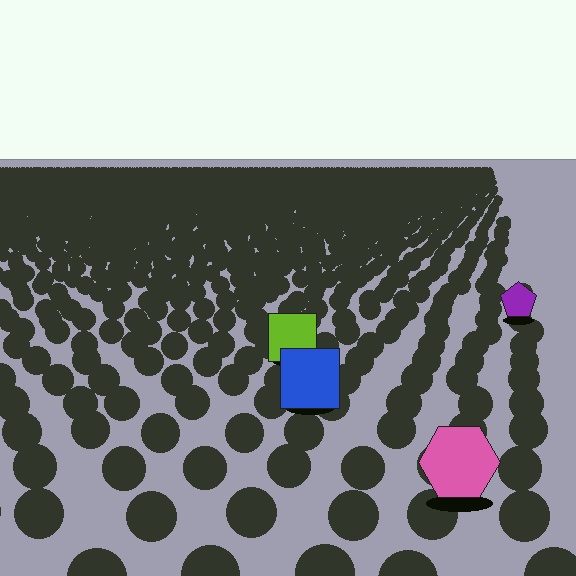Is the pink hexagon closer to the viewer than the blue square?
Yes. The pink hexagon is closer — you can tell from the texture gradient: the ground texture is coarser near it.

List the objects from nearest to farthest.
From nearest to farthest: the pink hexagon, the blue square, the lime square, the purple pentagon.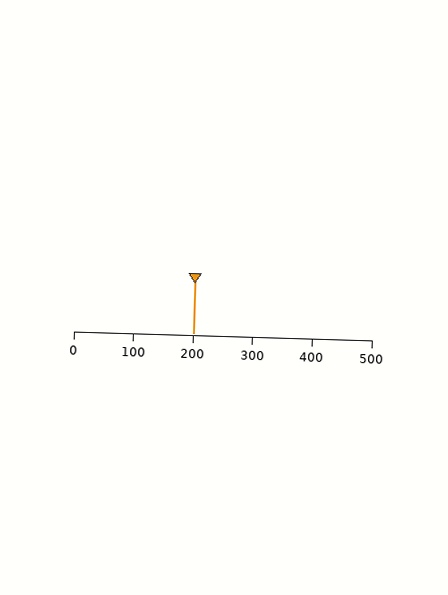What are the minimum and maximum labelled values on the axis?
The axis runs from 0 to 500.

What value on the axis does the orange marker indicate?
The marker indicates approximately 200.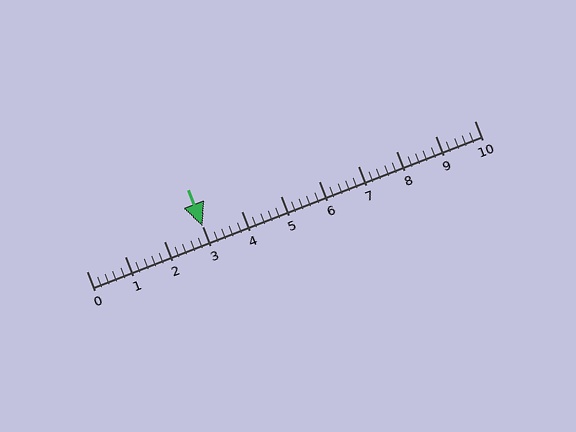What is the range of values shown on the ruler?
The ruler shows values from 0 to 10.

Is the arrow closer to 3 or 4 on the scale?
The arrow is closer to 3.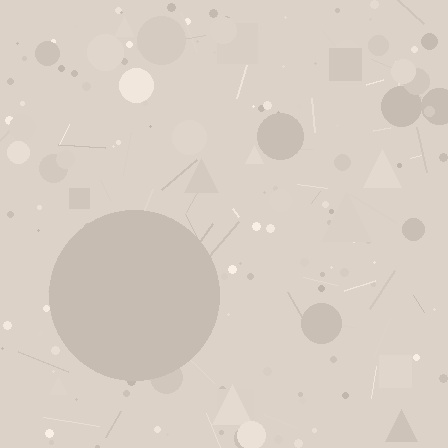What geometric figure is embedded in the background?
A circle is embedded in the background.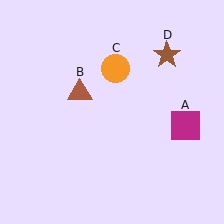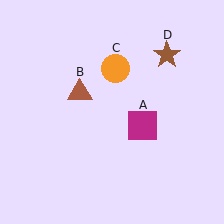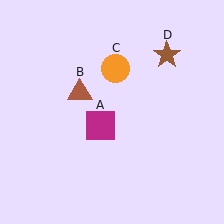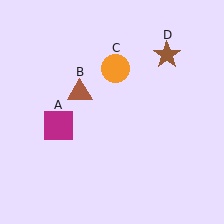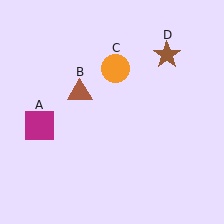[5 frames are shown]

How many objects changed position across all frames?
1 object changed position: magenta square (object A).